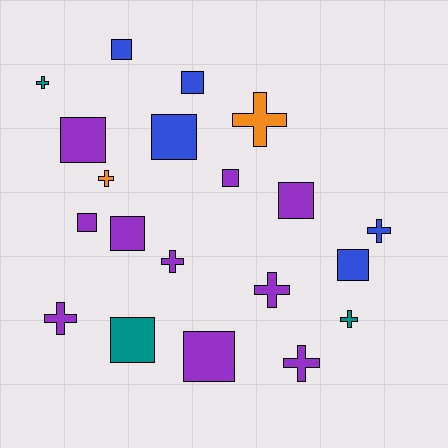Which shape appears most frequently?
Square, with 11 objects.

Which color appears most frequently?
Purple, with 10 objects.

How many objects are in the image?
There are 20 objects.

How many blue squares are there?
There are 4 blue squares.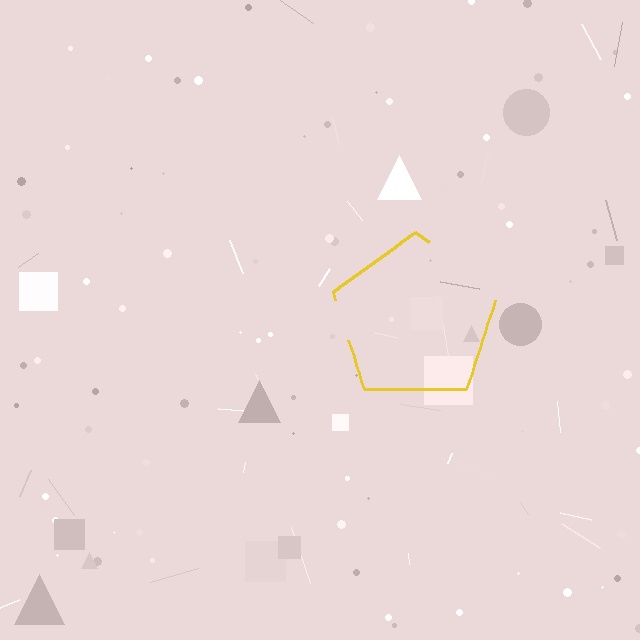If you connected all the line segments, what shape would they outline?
They would outline a pentagon.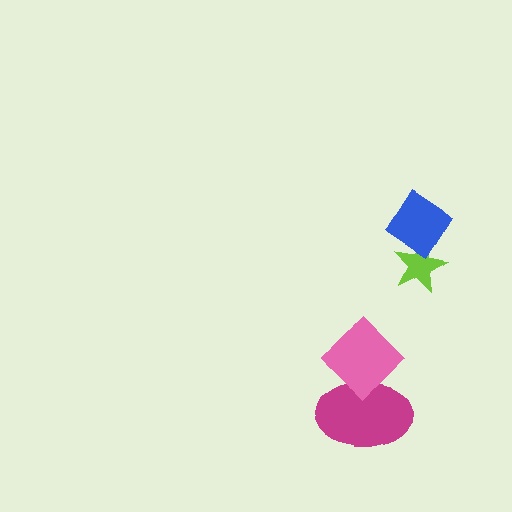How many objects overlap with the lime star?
1 object overlaps with the lime star.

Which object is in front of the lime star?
The blue diamond is in front of the lime star.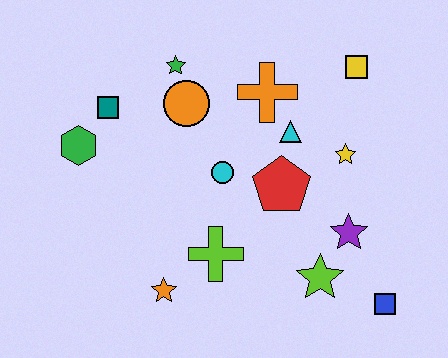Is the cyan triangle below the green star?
Yes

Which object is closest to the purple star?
The lime star is closest to the purple star.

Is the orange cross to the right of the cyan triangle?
No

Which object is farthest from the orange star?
The yellow square is farthest from the orange star.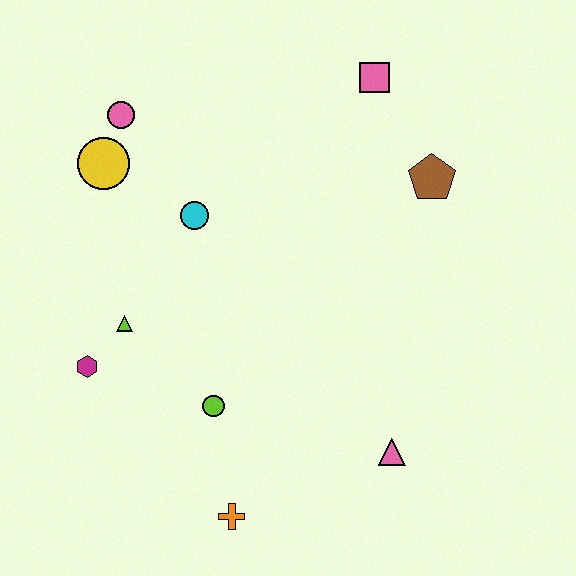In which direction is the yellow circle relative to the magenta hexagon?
The yellow circle is above the magenta hexagon.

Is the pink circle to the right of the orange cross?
No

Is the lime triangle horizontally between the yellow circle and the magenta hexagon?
No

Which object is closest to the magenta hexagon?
The lime triangle is closest to the magenta hexagon.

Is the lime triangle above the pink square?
No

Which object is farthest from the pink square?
The orange cross is farthest from the pink square.